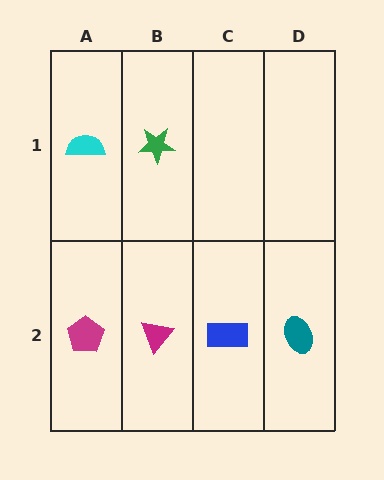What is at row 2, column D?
A teal ellipse.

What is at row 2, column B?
A magenta triangle.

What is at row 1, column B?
A green star.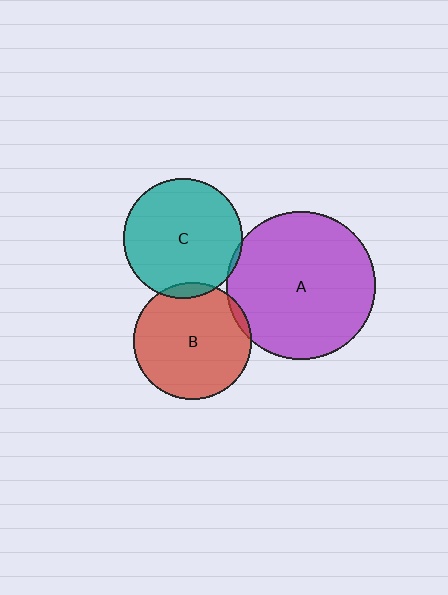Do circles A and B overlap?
Yes.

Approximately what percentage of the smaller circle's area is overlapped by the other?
Approximately 5%.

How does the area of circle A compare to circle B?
Approximately 1.6 times.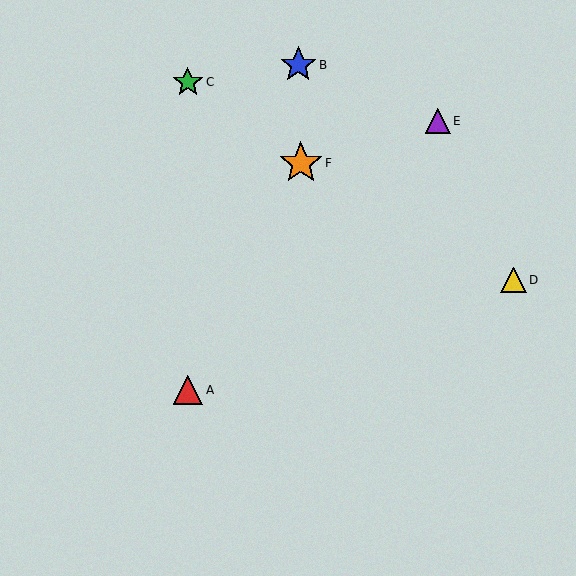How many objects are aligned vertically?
2 objects (A, C) are aligned vertically.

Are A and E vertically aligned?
No, A is at x≈188 and E is at x≈438.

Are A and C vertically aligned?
Yes, both are at x≈188.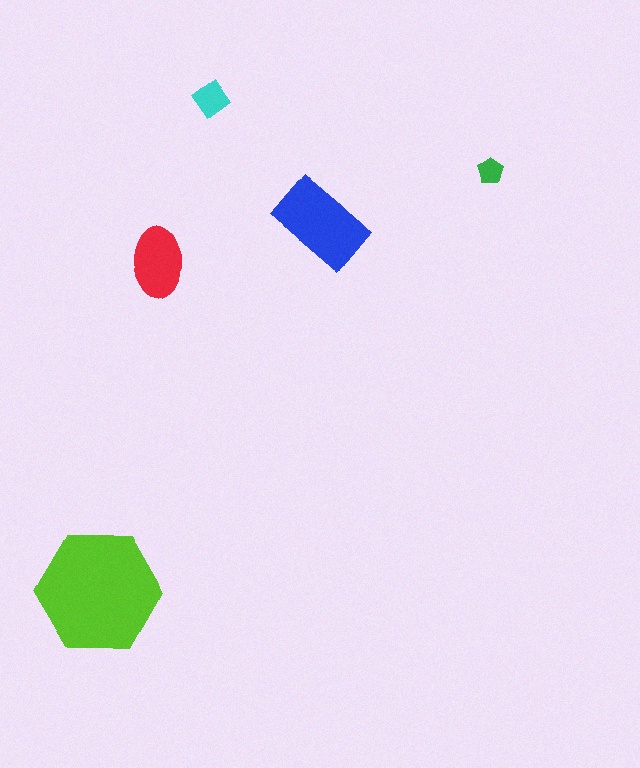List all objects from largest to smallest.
The lime hexagon, the blue rectangle, the red ellipse, the cyan diamond, the green pentagon.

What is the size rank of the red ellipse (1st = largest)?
3rd.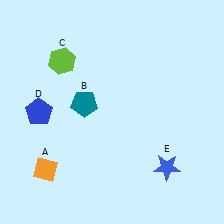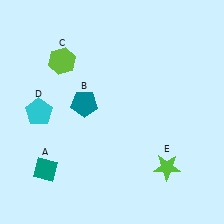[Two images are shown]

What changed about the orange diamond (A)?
In Image 1, A is orange. In Image 2, it changed to teal.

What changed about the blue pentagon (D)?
In Image 1, D is blue. In Image 2, it changed to cyan.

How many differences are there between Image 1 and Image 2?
There are 3 differences between the two images.